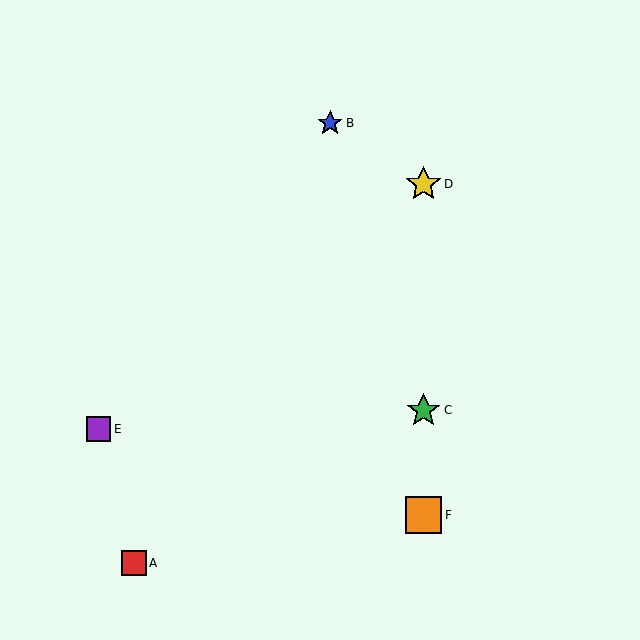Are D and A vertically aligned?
No, D is at x≈424 and A is at x≈134.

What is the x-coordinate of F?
Object F is at x≈424.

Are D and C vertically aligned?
Yes, both are at x≈424.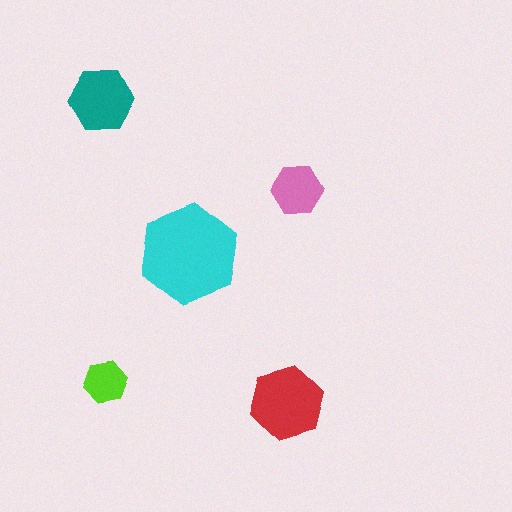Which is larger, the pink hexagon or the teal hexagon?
The teal one.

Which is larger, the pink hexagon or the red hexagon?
The red one.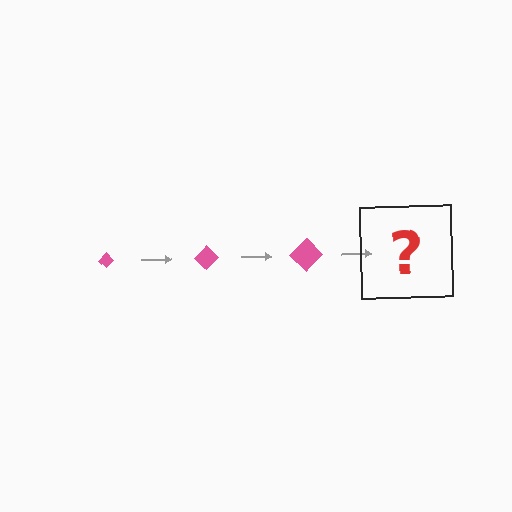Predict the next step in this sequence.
The next step is a pink diamond, larger than the previous one.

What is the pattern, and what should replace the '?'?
The pattern is that the diamond gets progressively larger each step. The '?' should be a pink diamond, larger than the previous one.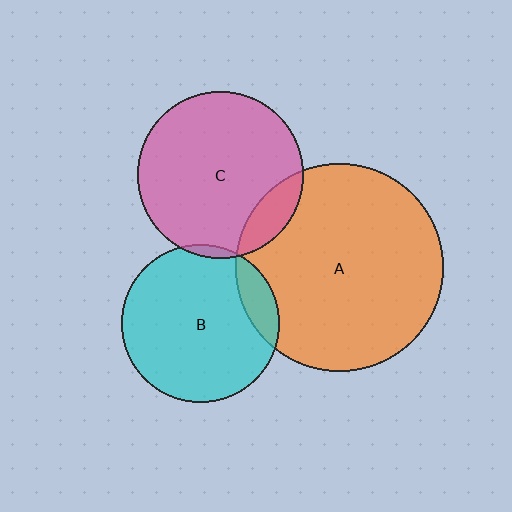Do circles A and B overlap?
Yes.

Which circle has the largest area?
Circle A (orange).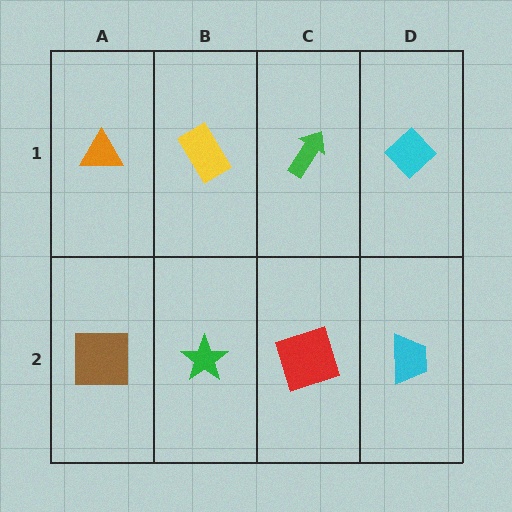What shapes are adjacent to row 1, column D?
A cyan trapezoid (row 2, column D), a green arrow (row 1, column C).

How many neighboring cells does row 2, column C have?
3.